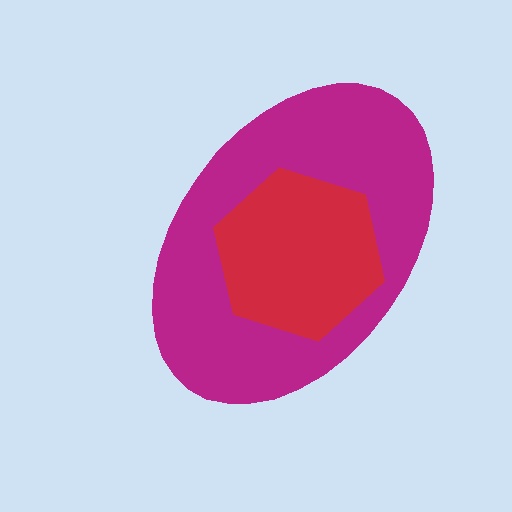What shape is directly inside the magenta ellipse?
The red hexagon.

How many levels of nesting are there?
2.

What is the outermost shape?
The magenta ellipse.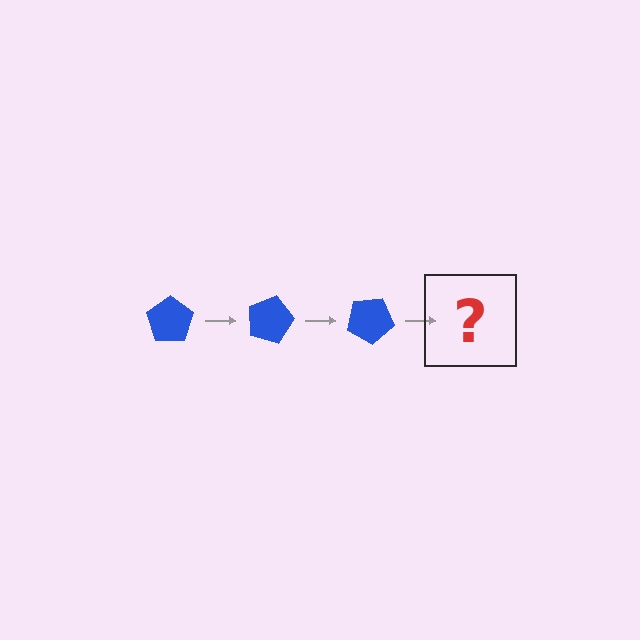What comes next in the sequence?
The next element should be a blue pentagon rotated 45 degrees.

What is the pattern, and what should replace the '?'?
The pattern is that the pentagon rotates 15 degrees each step. The '?' should be a blue pentagon rotated 45 degrees.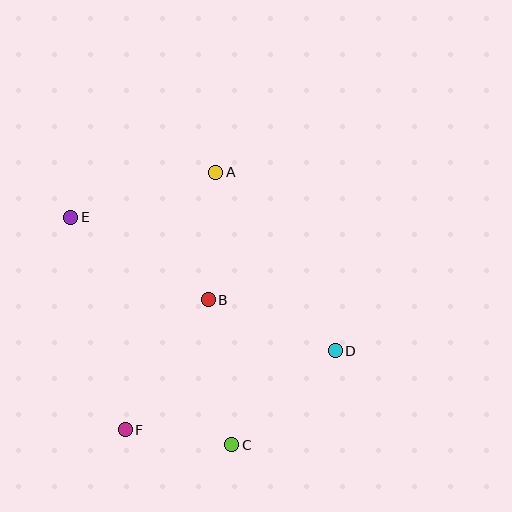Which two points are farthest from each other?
Points D and E are farthest from each other.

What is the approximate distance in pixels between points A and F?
The distance between A and F is approximately 273 pixels.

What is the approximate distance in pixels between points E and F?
The distance between E and F is approximately 219 pixels.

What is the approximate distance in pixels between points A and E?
The distance between A and E is approximately 152 pixels.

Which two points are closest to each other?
Points C and F are closest to each other.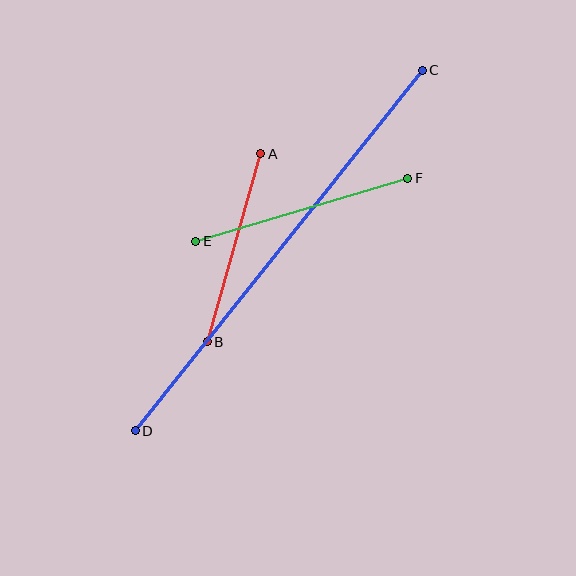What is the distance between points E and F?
The distance is approximately 221 pixels.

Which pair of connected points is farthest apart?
Points C and D are farthest apart.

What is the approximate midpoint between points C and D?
The midpoint is at approximately (279, 250) pixels.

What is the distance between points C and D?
The distance is approximately 461 pixels.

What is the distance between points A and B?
The distance is approximately 195 pixels.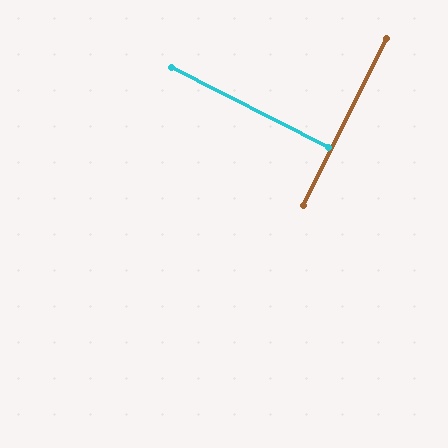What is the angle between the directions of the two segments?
Approximately 89 degrees.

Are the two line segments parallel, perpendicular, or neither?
Perpendicular — they meet at approximately 89°.